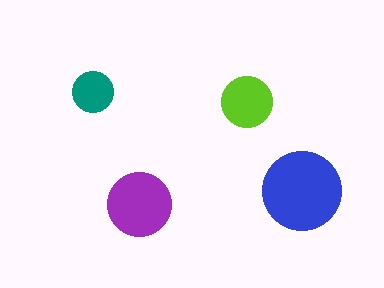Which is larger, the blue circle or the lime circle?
The blue one.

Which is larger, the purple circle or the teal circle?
The purple one.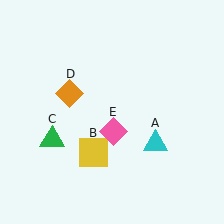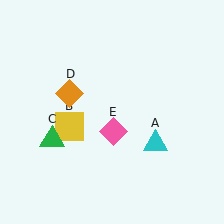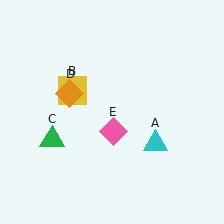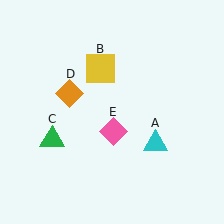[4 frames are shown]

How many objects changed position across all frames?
1 object changed position: yellow square (object B).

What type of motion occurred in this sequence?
The yellow square (object B) rotated clockwise around the center of the scene.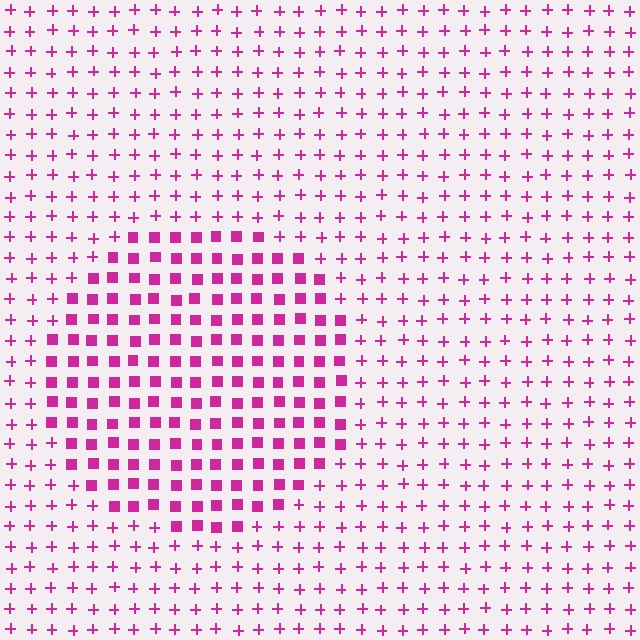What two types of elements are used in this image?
The image uses squares inside the circle region and plus signs outside it.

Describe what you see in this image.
The image is filled with small magenta elements arranged in a uniform grid. A circle-shaped region contains squares, while the surrounding area contains plus signs. The boundary is defined purely by the change in element shape.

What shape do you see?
I see a circle.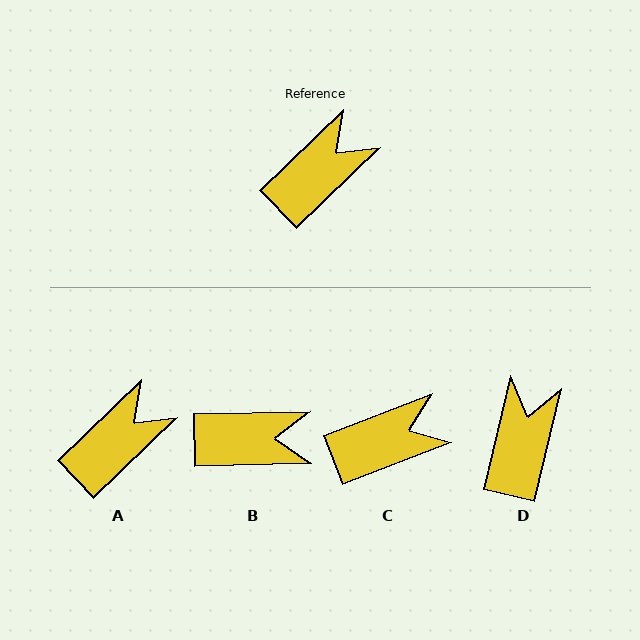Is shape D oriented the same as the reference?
No, it is off by about 32 degrees.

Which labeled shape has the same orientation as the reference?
A.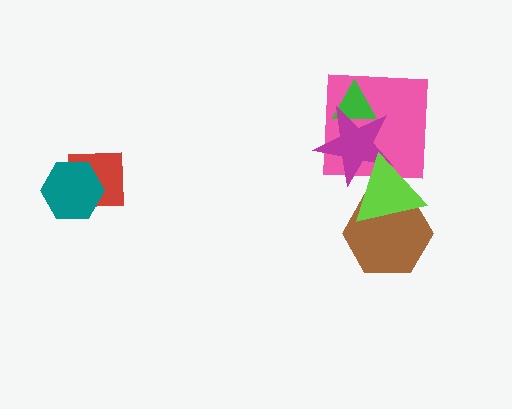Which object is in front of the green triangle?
The magenta star is in front of the green triangle.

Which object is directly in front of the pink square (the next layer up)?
The green triangle is directly in front of the pink square.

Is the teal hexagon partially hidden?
No, no other shape covers it.